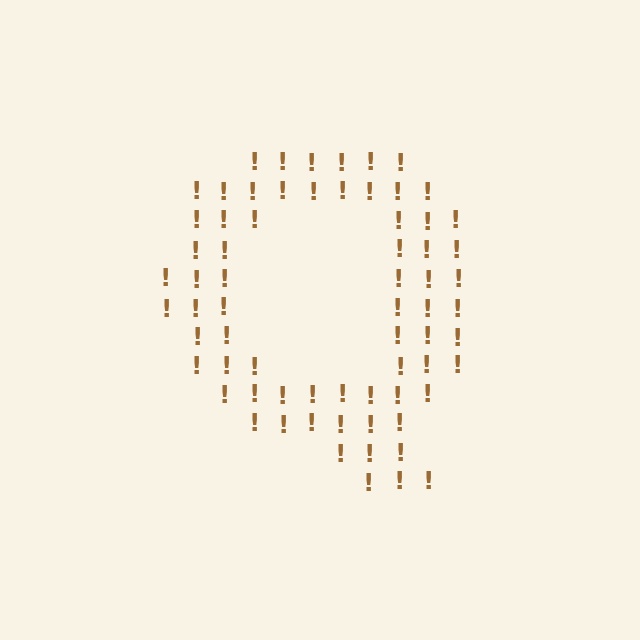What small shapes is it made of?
It is made of small exclamation marks.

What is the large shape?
The large shape is the letter Q.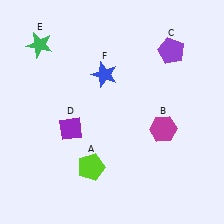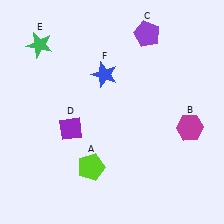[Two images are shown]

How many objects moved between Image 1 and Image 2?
2 objects moved between the two images.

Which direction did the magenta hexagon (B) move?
The magenta hexagon (B) moved right.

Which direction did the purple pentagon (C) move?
The purple pentagon (C) moved left.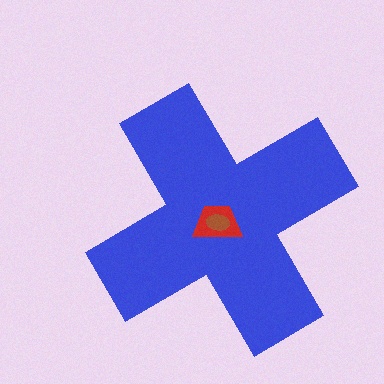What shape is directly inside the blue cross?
The red trapezoid.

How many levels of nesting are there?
3.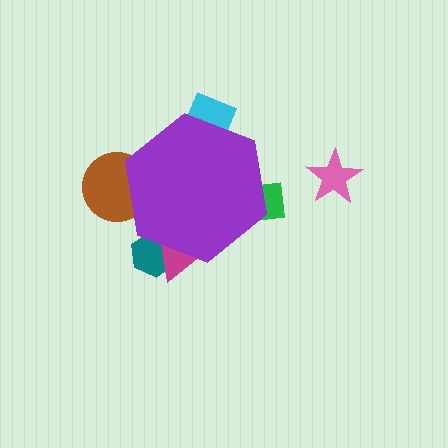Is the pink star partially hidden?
No, the pink star is fully visible.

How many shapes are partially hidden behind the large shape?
5 shapes are partially hidden.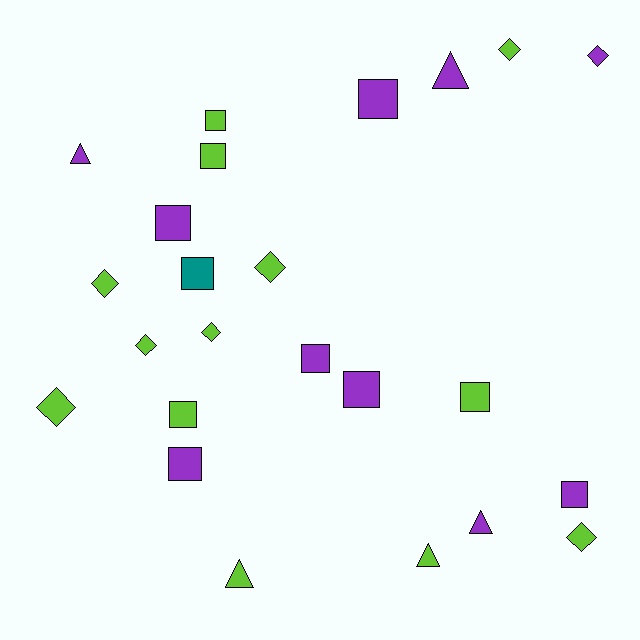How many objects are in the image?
There are 24 objects.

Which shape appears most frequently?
Square, with 11 objects.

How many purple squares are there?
There are 6 purple squares.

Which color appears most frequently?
Lime, with 13 objects.